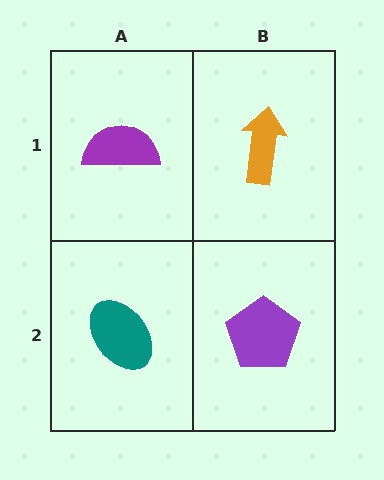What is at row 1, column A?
A purple semicircle.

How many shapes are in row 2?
2 shapes.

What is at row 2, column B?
A purple pentagon.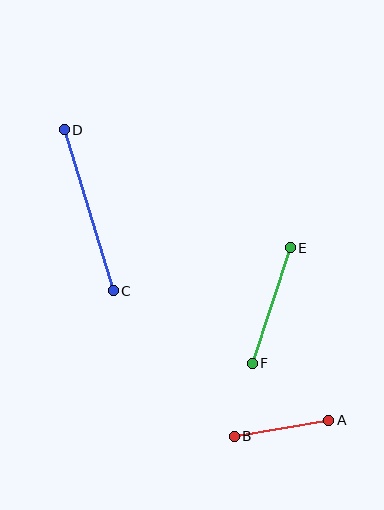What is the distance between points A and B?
The distance is approximately 96 pixels.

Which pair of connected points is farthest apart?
Points C and D are farthest apart.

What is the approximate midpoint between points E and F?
The midpoint is at approximately (271, 305) pixels.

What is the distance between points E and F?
The distance is approximately 122 pixels.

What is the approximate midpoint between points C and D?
The midpoint is at approximately (89, 210) pixels.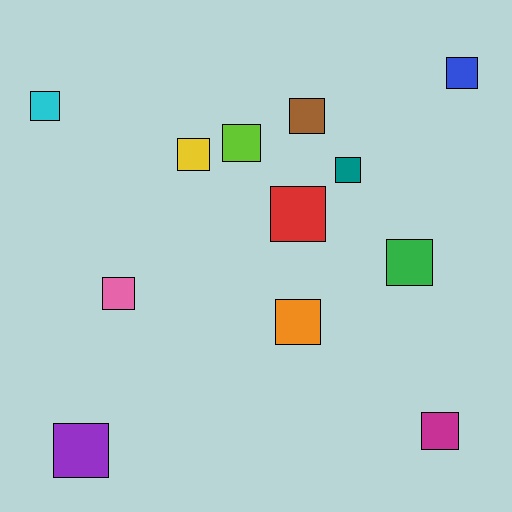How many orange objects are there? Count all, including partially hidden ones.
There is 1 orange object.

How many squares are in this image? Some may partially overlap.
There are 12 squares.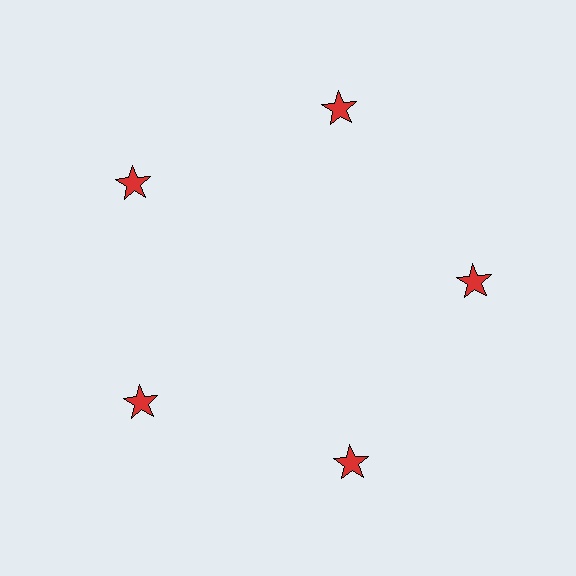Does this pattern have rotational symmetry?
Yes, this pattern has 5-fold rotational symmetry. It looks the same after rotating 72 degrees around the center.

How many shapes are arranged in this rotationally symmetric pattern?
There are 5 shapes, arranged in 5 groups of 1.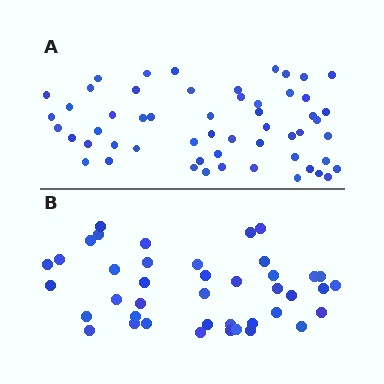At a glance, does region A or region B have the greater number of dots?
Region A (the top region) has more dots.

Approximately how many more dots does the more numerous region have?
Region A has approximately 15 more dots than region B.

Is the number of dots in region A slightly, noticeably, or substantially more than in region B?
Region A has noticeably more, but not dramatically so. The ratio is roughly 1.3 to 1.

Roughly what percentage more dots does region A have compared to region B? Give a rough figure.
About 35% more.